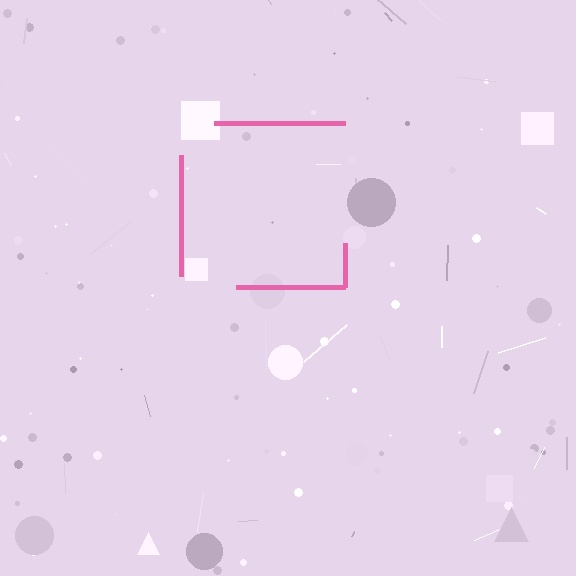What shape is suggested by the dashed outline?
The dashed outline suggests a square.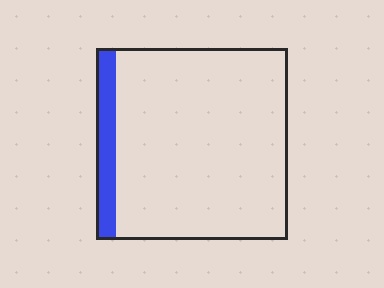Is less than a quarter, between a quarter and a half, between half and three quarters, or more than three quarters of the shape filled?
Less than a quarter.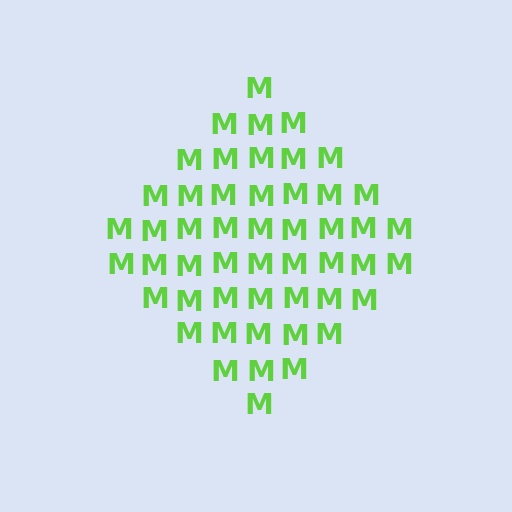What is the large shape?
The large shape is a diamond.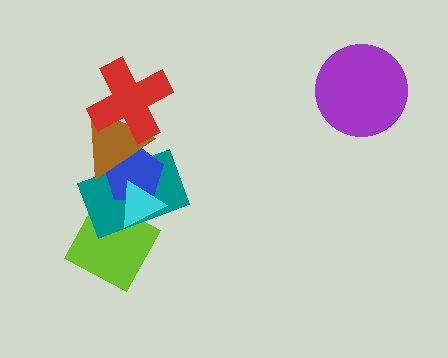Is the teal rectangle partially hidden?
Yes, it is partially covered by another shape.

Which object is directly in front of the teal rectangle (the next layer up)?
The blue pentagon is directly in front of the teal rectangle.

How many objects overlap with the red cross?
1 object overlaps with the red cross.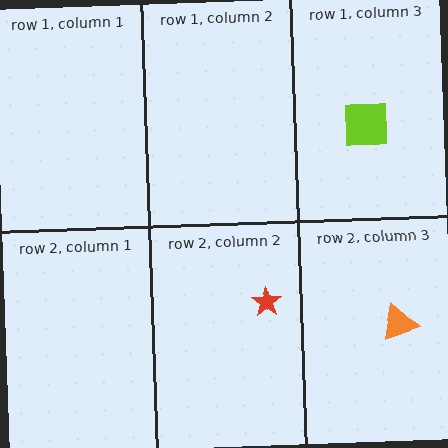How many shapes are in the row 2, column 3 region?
1.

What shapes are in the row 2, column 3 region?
The orange triangle.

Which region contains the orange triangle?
The row 2, column 3 region.